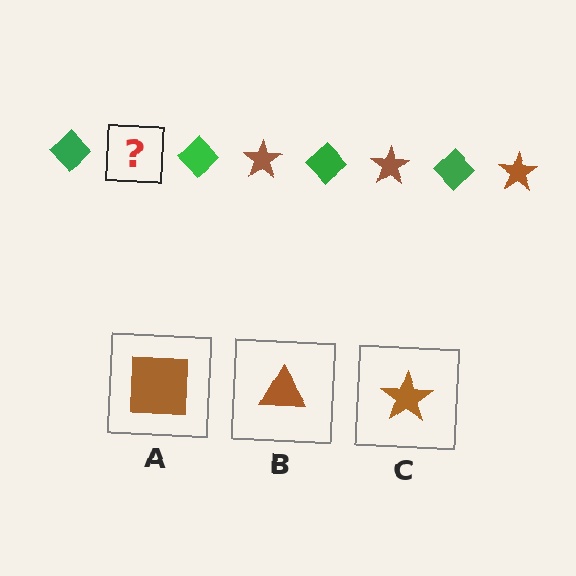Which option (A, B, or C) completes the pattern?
C.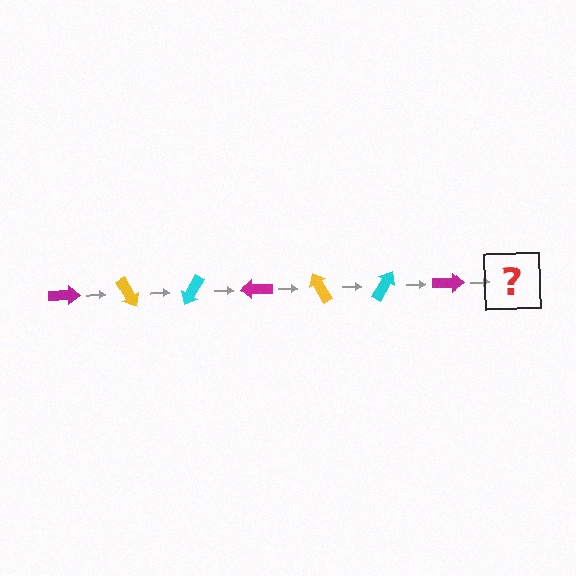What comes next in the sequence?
The next element should be a yellow arrow, rotated 420 degrees from the start.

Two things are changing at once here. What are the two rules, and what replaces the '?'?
The two rules are that it rotates 60 degrees each step and the color cycles through magenta, yellow, and cyan. The '?' should be a yellow arrow, rotated 420 degrees from the start.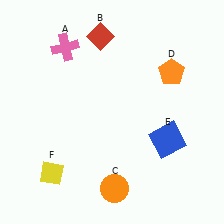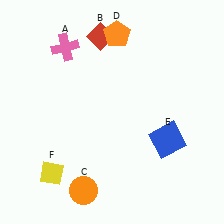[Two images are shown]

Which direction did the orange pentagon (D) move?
The orange pentagon (D) moved left.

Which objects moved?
The objects that moved are: the orange circle (C), the orange pentagon (D).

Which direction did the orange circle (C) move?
The orange circle (C) moved left.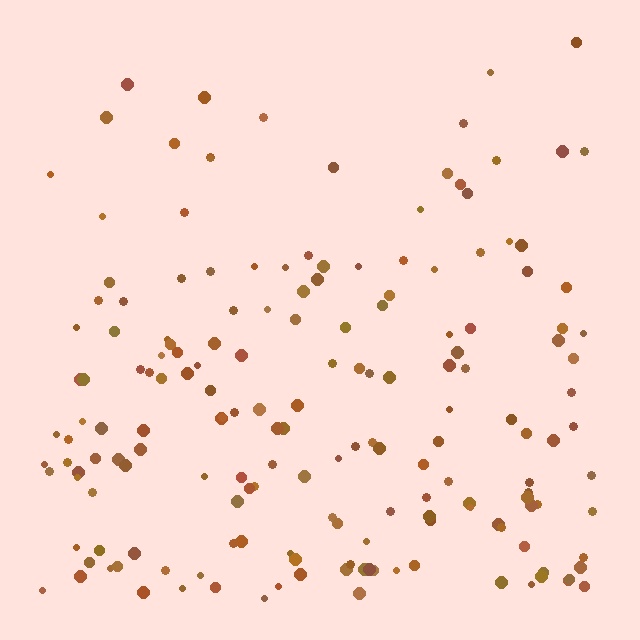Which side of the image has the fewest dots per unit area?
The top.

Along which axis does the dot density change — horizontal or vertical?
Vertical.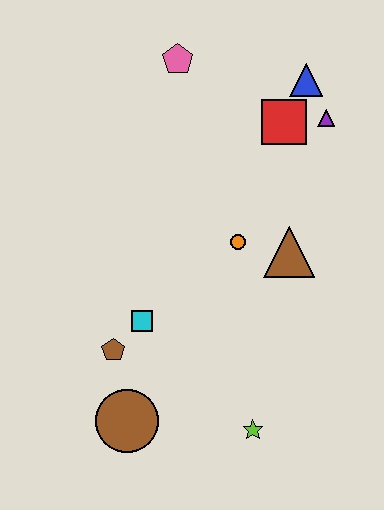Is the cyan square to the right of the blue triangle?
No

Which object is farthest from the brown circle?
The blue triangle is farthest from the brown circle.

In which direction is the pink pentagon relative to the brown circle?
The pink pentagon is above the brown circle.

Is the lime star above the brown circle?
No